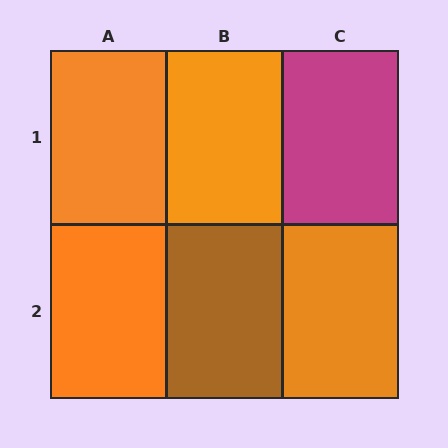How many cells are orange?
4 cells are orange.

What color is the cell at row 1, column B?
Orange.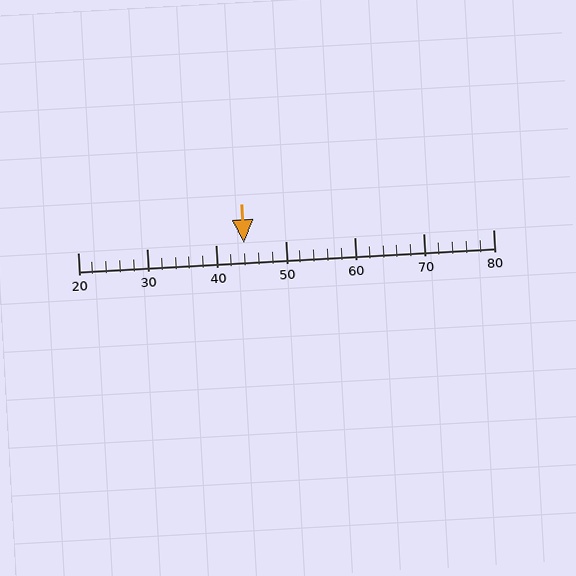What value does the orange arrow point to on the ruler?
The orange arrow points to approximately 44.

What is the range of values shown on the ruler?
The ruler shows values from 20 to 80.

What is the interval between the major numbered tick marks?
The major tick marks are spaced 10 units apart.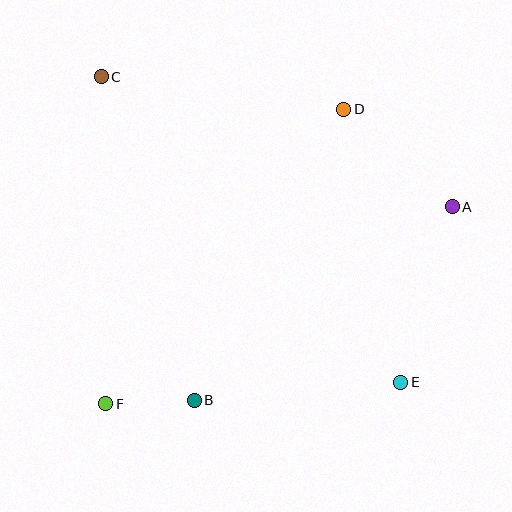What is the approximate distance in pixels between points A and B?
The distance between A and B is approximately 322 pixels.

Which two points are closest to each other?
Points B and F are closest to each other.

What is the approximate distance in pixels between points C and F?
The distance between C and F is approximately 327 pixels.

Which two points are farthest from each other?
Points C and E are farthest from each other.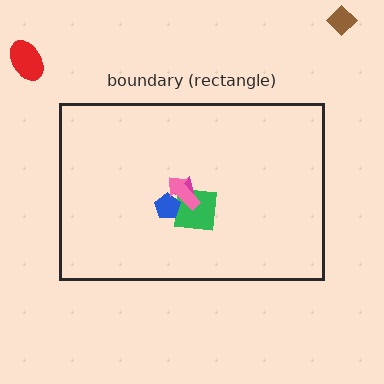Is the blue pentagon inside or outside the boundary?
Inside.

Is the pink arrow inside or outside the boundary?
Inside.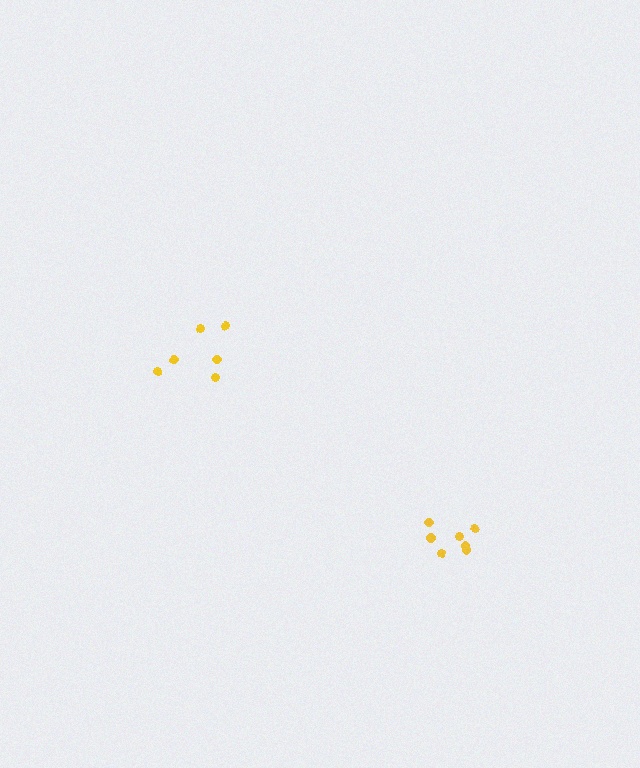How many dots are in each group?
Group 1: 7 dots, Group 2: 6 dots (13 total).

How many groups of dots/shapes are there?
There are 2 groups.